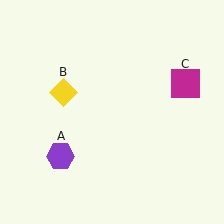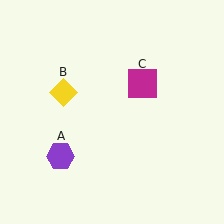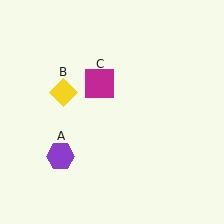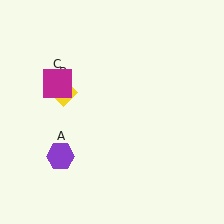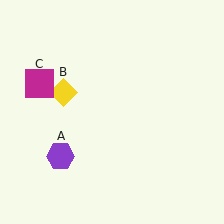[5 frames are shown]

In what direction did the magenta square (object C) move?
The magenta square (object C) moved left.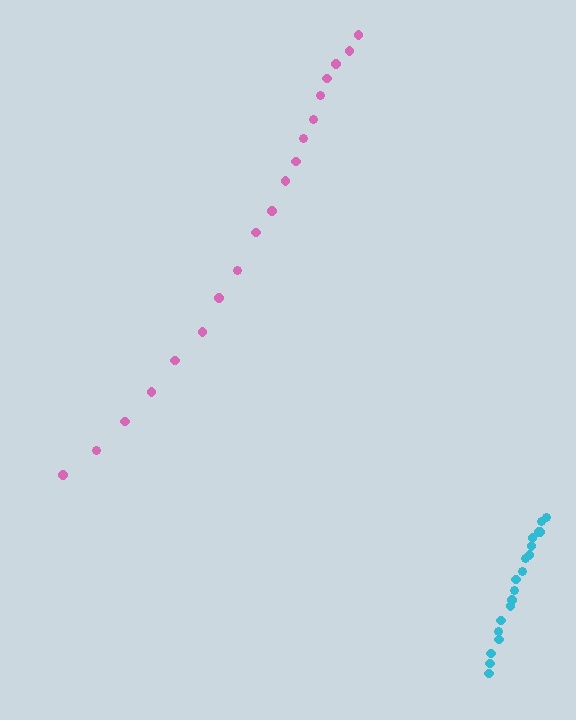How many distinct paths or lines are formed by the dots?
There are 2 distinct paths.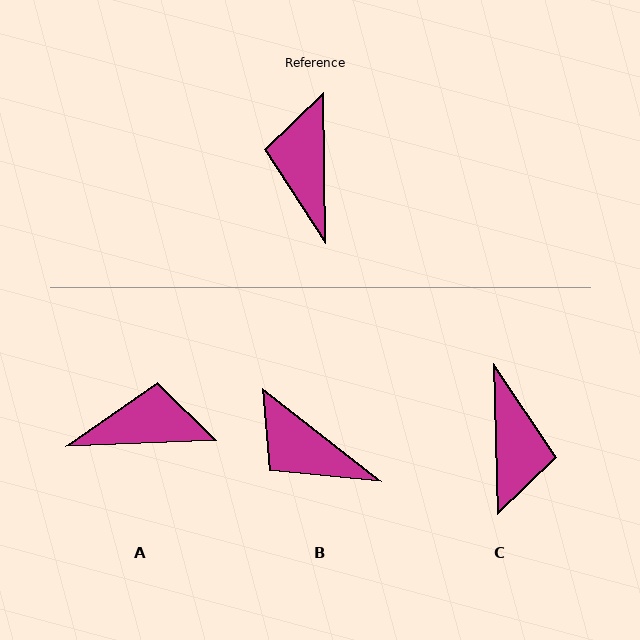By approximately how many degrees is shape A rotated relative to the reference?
Approximately 88 degrees clockwise.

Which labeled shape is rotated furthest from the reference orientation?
C, about 179 degrees away.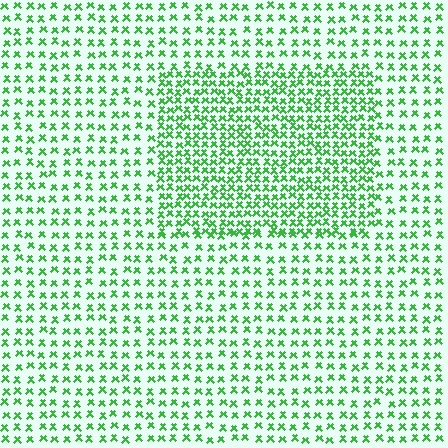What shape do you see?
I see a rectangle.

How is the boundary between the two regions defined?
The boundary is defined by a change in element density (approximately 1.9x ratio). All elements are the same color, size, and shape.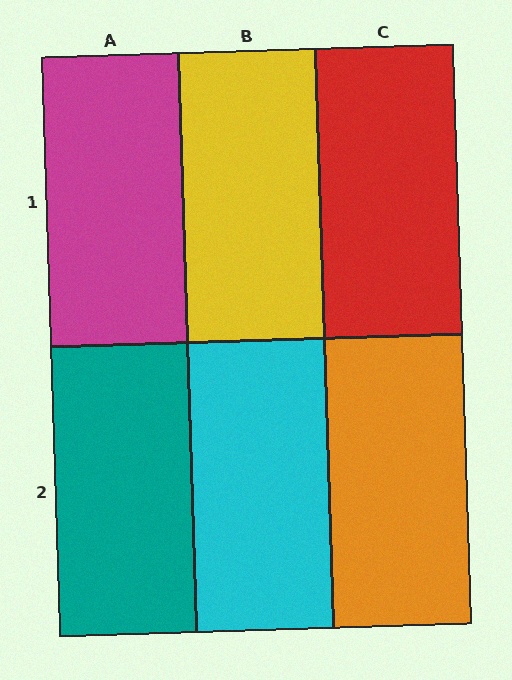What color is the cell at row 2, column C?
Orange.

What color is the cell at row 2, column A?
Teal.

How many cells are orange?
1 cell is orange.